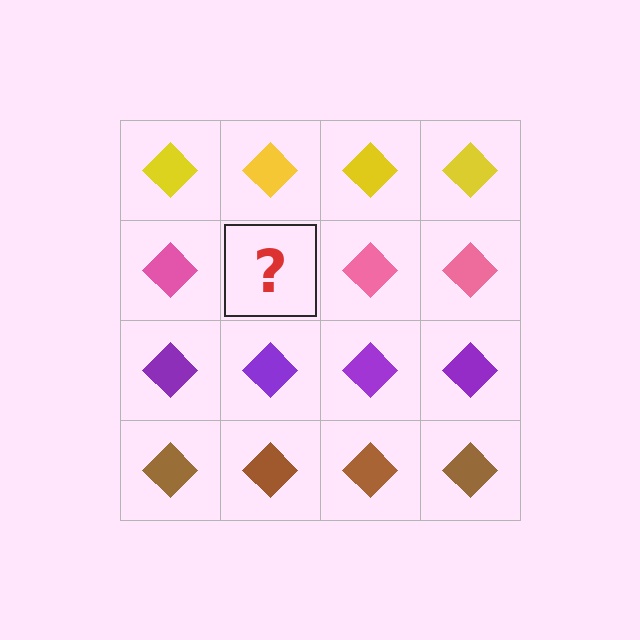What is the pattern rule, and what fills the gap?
The rule is that each row has a consistent color. The gap should be filled with a pink diamond.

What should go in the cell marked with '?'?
The missing cell should contain a pink diamond.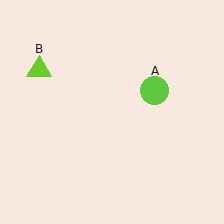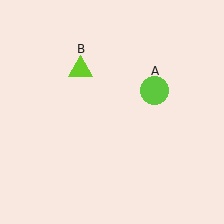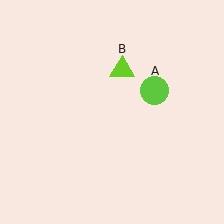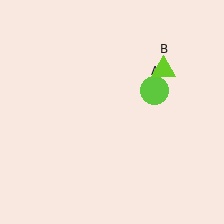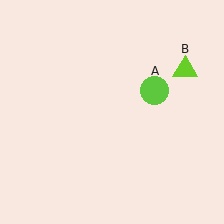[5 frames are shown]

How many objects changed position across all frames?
1 object changed position: lime triangle (object B).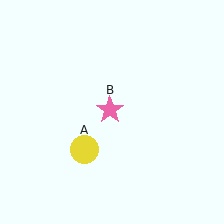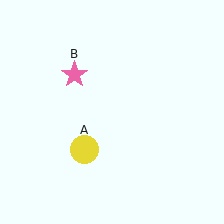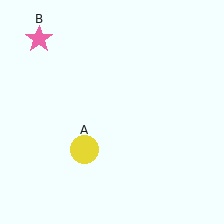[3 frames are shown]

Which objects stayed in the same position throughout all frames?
Yellow circle (object A) remained stationary.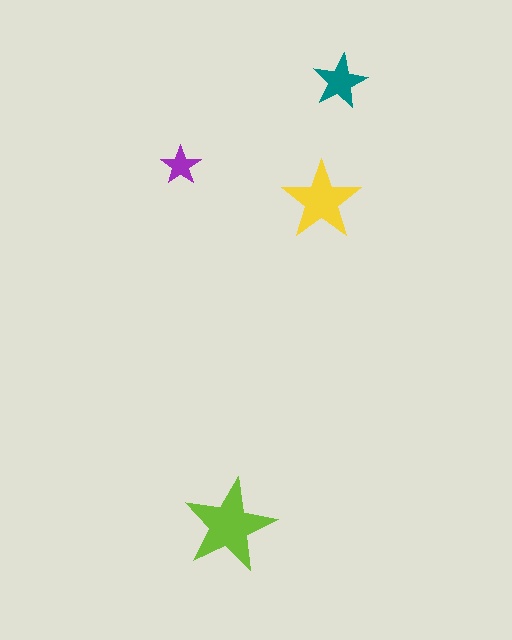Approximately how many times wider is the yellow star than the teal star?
About 1.5 times wider.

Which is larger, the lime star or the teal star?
The lime one.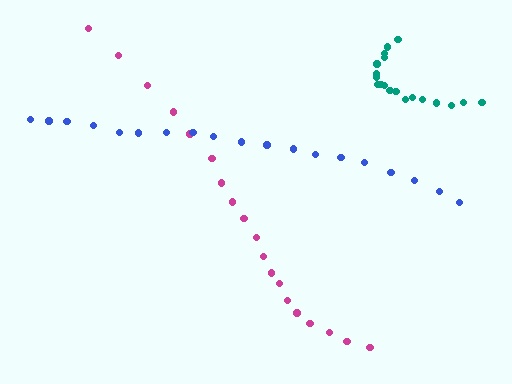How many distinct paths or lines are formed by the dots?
There are 3 distinct paths.